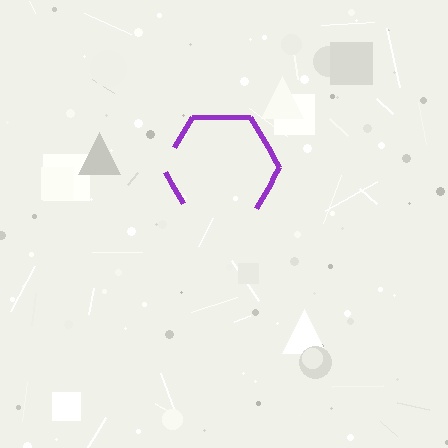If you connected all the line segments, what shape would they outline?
They would outline a hexagon.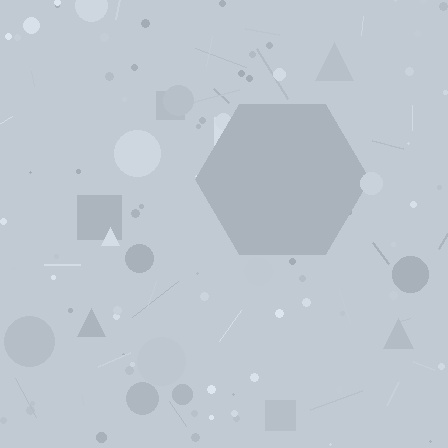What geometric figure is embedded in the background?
A hexagon is embedded in the background.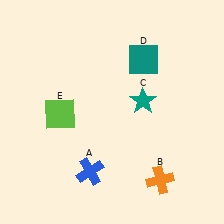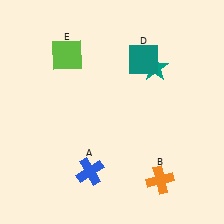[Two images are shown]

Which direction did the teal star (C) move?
The teal star (C) moved up.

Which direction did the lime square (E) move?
The lime square (E) moved up.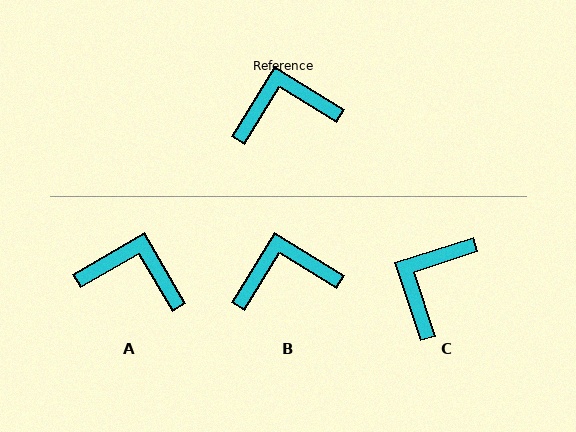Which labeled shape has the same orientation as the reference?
B.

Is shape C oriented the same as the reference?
No, it is off by about 50 degrees.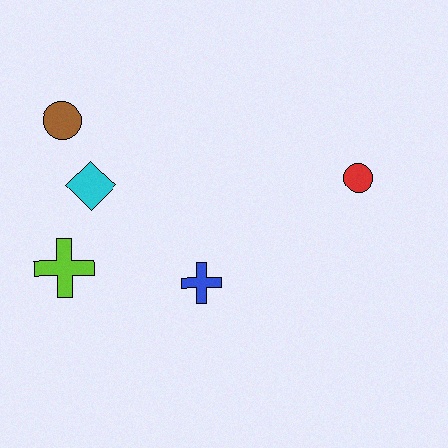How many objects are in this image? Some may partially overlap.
There are 5 objects.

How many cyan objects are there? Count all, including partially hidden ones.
There is 1 cyan object.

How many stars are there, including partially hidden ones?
There are no stars.